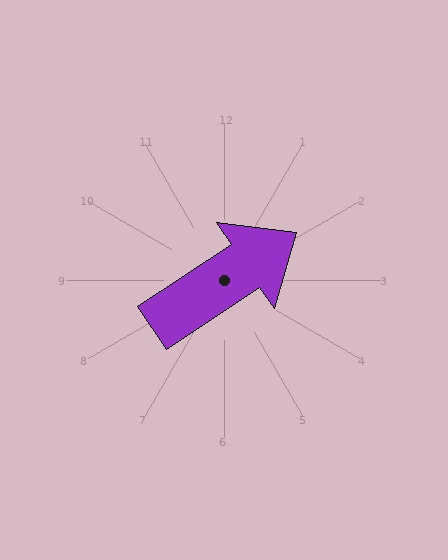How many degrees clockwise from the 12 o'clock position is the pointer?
Approximately 56 degrees.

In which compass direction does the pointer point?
Northeast.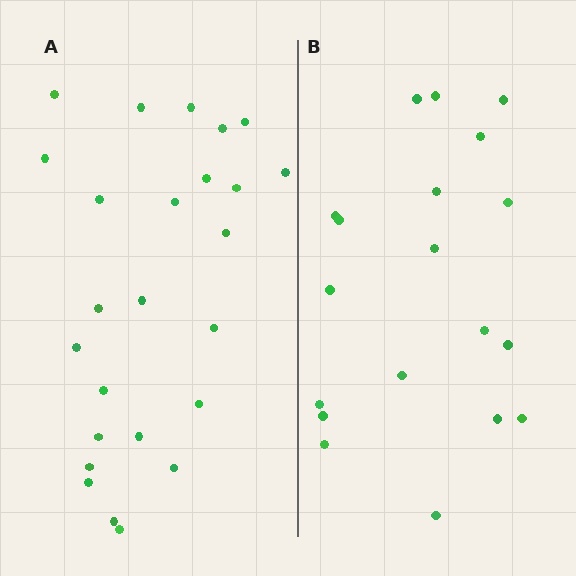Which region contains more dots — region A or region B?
Region A (the left region) has more dots.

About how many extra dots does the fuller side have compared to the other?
Region A has about 6 more dots than region B.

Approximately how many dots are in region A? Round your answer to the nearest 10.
About 20 dots. (The exact count is 25, which rounds to 20.)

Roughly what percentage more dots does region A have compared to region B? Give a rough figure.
About 30% more.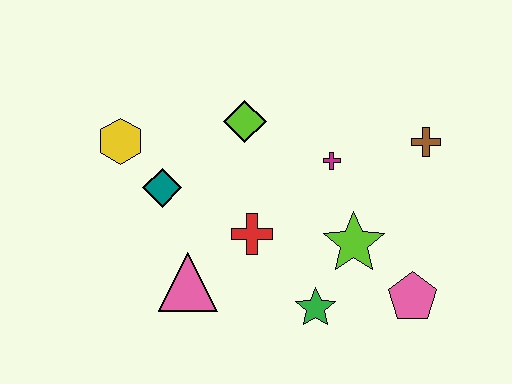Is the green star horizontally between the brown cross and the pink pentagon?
No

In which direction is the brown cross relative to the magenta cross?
The brown cross is to the right of the magenta cross.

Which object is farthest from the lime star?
The yellow hexagon is farthest from the lime star.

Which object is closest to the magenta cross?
The lime star is closest to the magenta cross.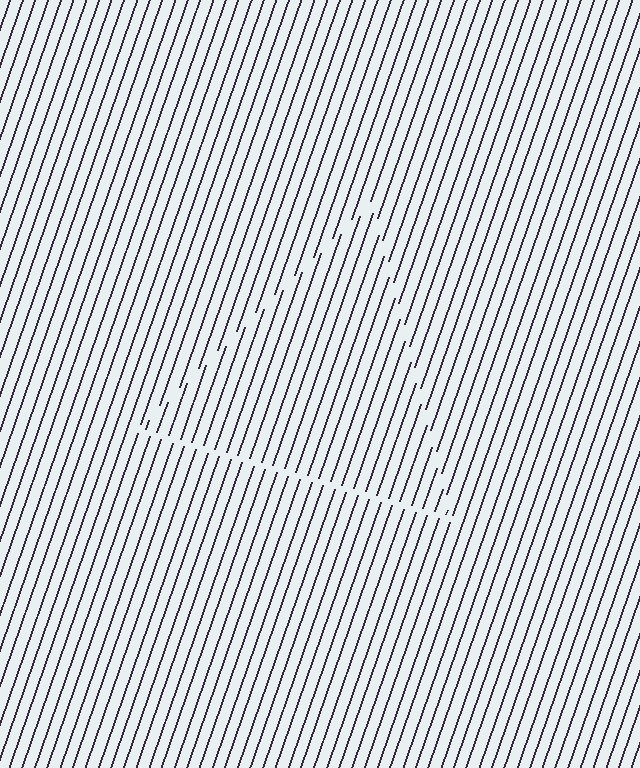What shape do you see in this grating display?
An illusory triangle. The interior of the shape contains the same grating, shifted by half a period — the contour is defined by the phase discontinuity where line-ends from the inner and outer gratings abut.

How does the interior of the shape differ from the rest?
The interior of the shape contains the same grating, shifted by half a period — the contour is defined by the phase discontinuity where line-ends from the inner and outer gratings abut.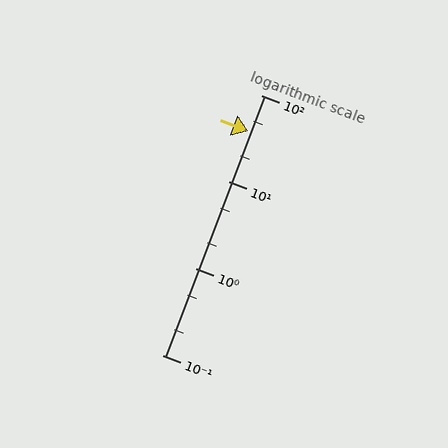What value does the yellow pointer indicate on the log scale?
The pointer indicates approximately 38.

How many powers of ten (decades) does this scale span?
The scale spans 3 decades, from 0.1 to 100.